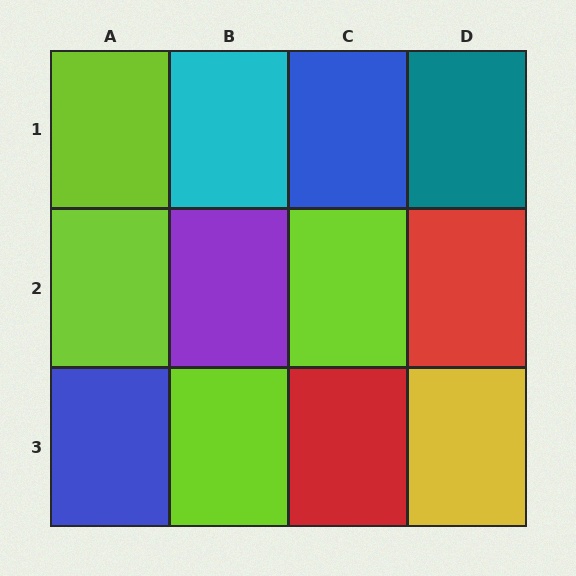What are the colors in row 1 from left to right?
Lime, cyan, blue, teal.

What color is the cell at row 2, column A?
Lime.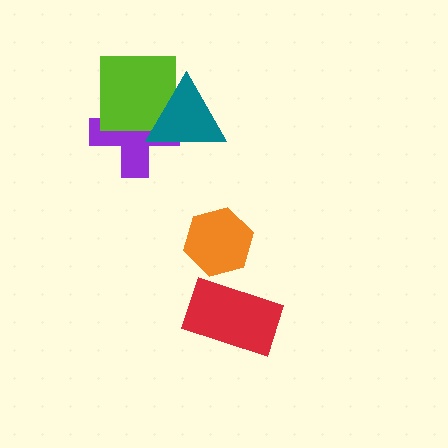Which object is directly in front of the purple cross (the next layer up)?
The lime square is directly in front of the purple cross.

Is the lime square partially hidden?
Yes, it is partially covered by another shape.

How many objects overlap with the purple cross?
2 objects overlap with the purple cross.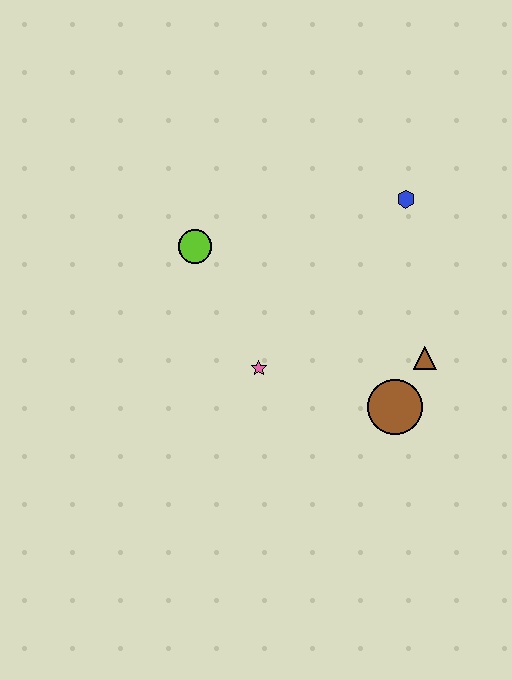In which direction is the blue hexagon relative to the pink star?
The blue hexagon is above the pink star.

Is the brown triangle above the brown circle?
Yes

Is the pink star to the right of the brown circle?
No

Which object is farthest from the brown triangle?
The lime circle is farthest from the brown triangle.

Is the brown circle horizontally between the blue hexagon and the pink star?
Yes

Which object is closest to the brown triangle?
The brown circle is closest to the brown triangle.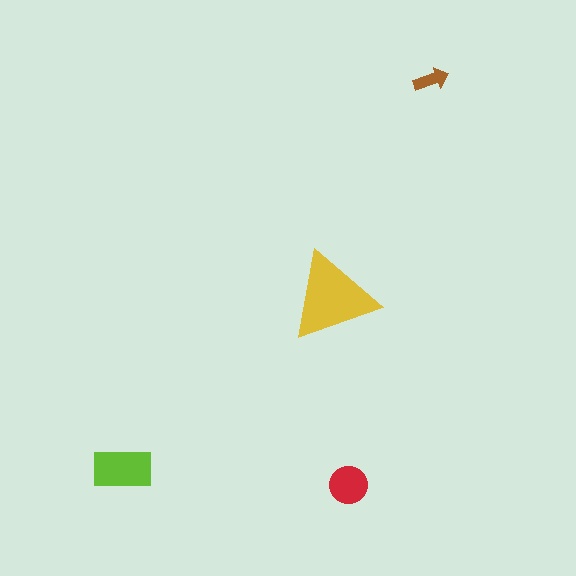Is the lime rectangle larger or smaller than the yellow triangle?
Smaller.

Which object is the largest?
The yellow triangle.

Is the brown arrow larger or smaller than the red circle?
Smaller.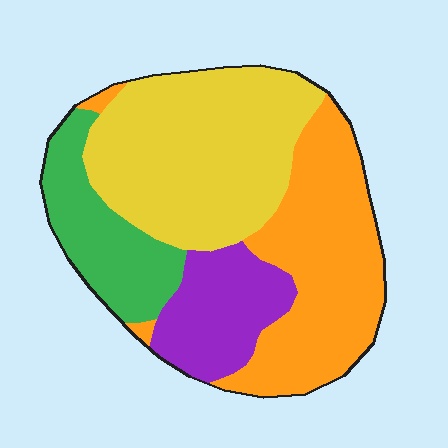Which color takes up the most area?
Yellow, at roughly 35%.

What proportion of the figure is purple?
Purple covers roughly 15% of the figure.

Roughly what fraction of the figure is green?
Green covers roughly 15% of the figure.